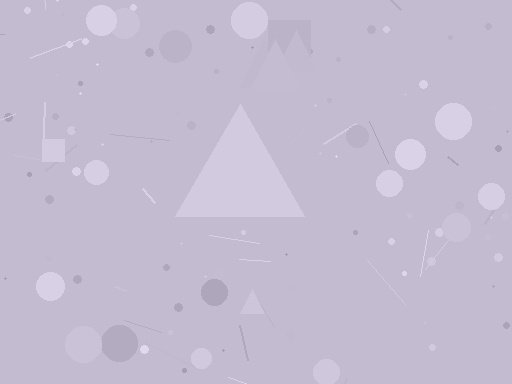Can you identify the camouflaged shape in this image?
The camouflaged shape is a triangle.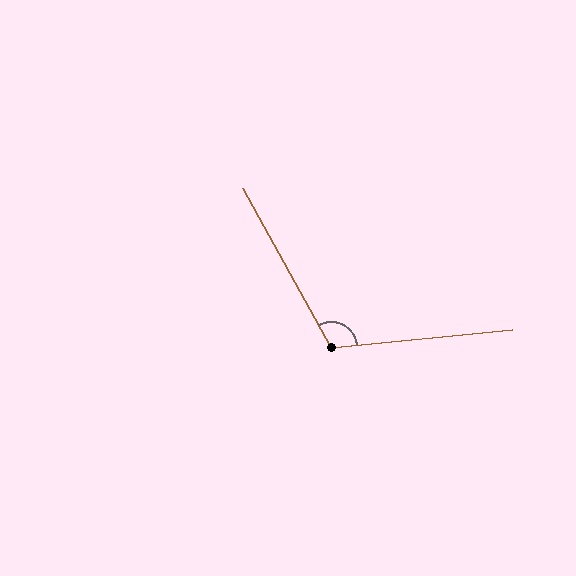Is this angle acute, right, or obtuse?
It is obtuse.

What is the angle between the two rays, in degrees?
Approximately 113 degrees.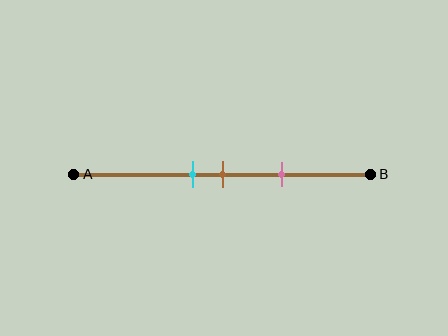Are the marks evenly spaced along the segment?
Yes, the marks are approximately evenly spaced.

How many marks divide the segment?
There are 3 marks dividing the segment.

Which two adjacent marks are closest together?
The cyan and brown marks are the closest adjacent pair.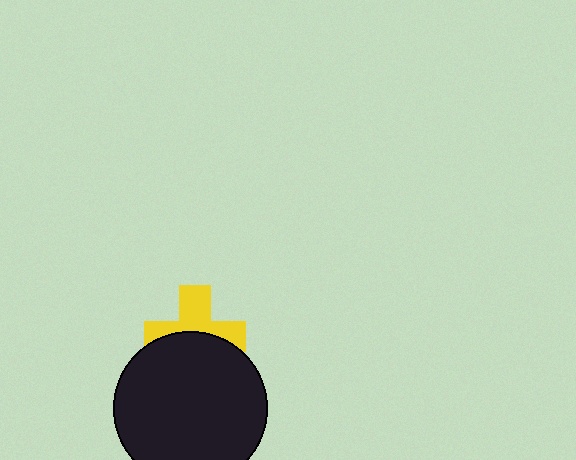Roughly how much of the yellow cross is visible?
About half of it is visible (roughly 51%).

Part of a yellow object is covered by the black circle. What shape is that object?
It is a cross.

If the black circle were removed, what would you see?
You would see the complete yellow cross.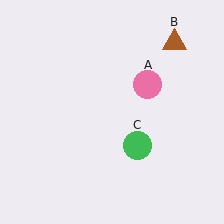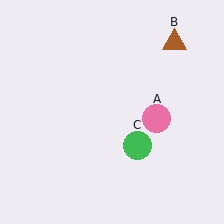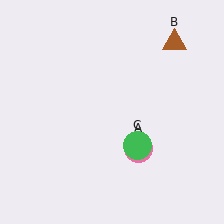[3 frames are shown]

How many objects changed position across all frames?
1 object changed position: pink circle (object A).